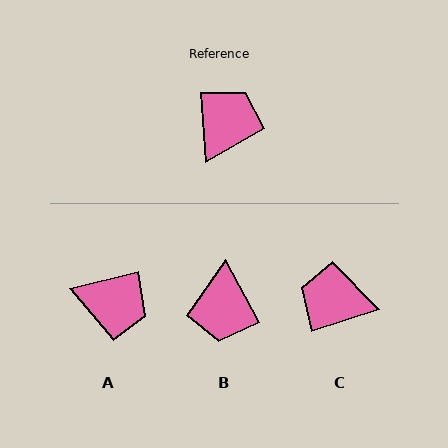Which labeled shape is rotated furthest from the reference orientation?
B, about 156 degrees away.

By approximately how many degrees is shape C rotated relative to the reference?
Approximately 103 degrees counter-clockwise.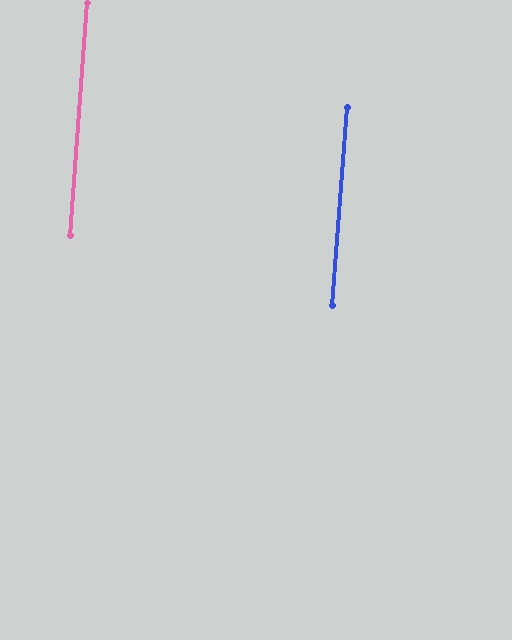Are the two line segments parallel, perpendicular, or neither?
Parallel — their directions differ by only 0.2°.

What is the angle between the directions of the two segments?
Approximately 0 degrees.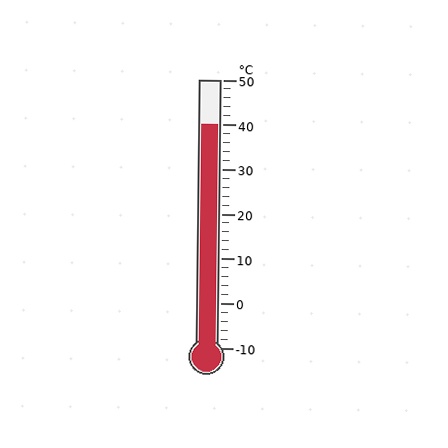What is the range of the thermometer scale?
The thermometer scale ranges from -10°C to 50°C.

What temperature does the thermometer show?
The thermometer shows approximately 40°C.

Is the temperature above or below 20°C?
The temperature is above 20°C.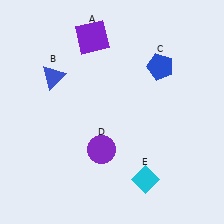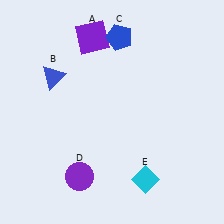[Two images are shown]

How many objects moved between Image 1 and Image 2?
2 objects moved between the two images.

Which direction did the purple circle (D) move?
The purple circle (D) moved down.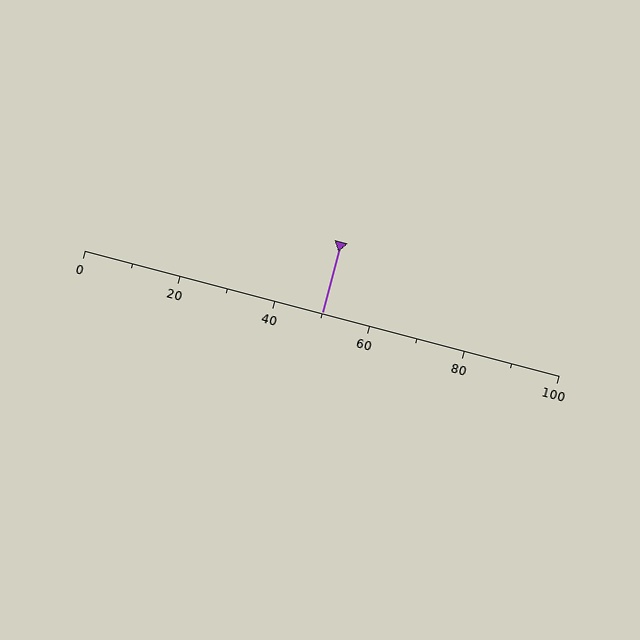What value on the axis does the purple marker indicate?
The marker indicates approximately 50.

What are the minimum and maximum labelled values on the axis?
The axis runs from 0 to 100.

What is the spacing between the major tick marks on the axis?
The major ticks are spaced 20 apart.